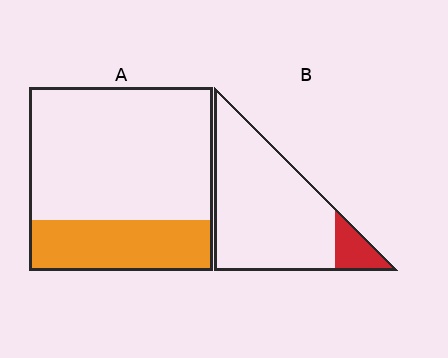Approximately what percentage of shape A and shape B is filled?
A is approximately 30% and B is approximately 10%.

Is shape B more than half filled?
No.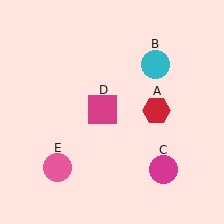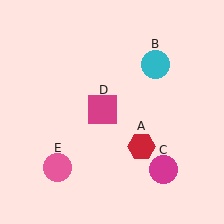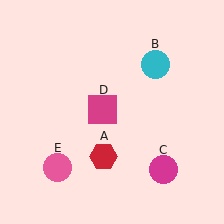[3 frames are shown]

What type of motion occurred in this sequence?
The red hexagon (object A) rotated clockwise around the center of the scene.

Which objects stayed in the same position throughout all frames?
Cyan circle (object B) and magenta circle (object C) and magenta square (object D) and pink circle (object E) remained stationary.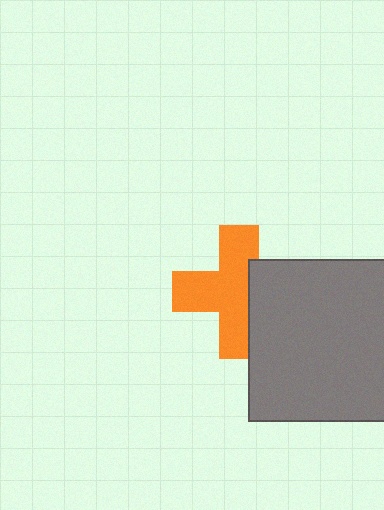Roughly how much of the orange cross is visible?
Most of it is visible (roughly 67%).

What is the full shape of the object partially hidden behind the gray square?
The partially hidden object is an orange cross.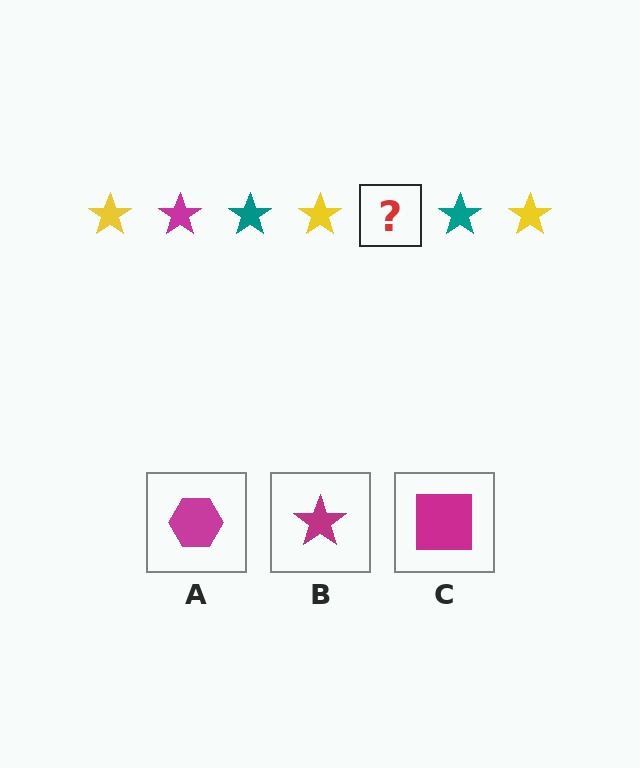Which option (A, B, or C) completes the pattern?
B.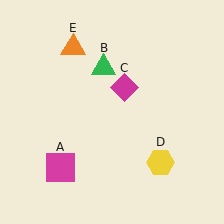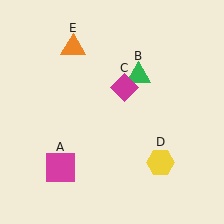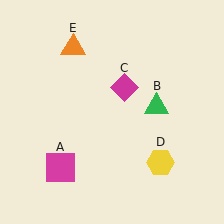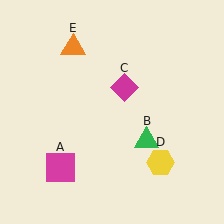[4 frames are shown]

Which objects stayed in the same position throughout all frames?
Magenta square (object A) and magenta diamond (object C) and yellow hexagon (object D) and orange triangle (object E) remained stationary.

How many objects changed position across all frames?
1 object changed position: green triangle (object B).